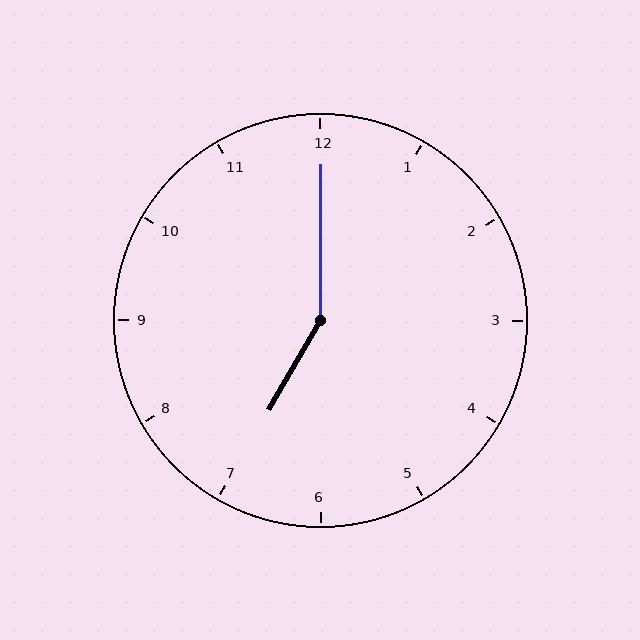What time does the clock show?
7:00.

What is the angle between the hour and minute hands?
Approximately 150 degrees.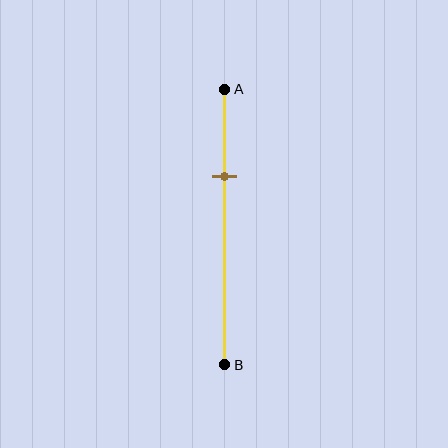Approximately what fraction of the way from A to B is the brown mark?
The brown mark is approximately 30% of the way from A to B.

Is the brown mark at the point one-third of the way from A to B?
Yes, the mark is approximately at the one-third point.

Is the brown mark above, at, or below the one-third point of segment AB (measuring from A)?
The brown mark is approximately at the one-third point of segment AB.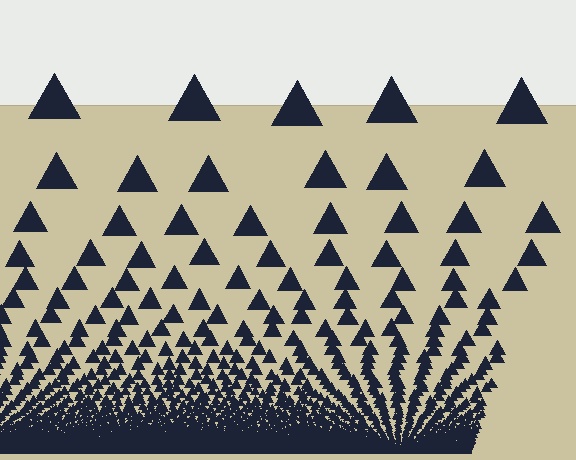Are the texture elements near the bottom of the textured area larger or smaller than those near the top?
Smaller. The gradient is inverted — elements near the bottom are smaller and denser.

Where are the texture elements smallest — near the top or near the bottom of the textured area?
Near the bottom.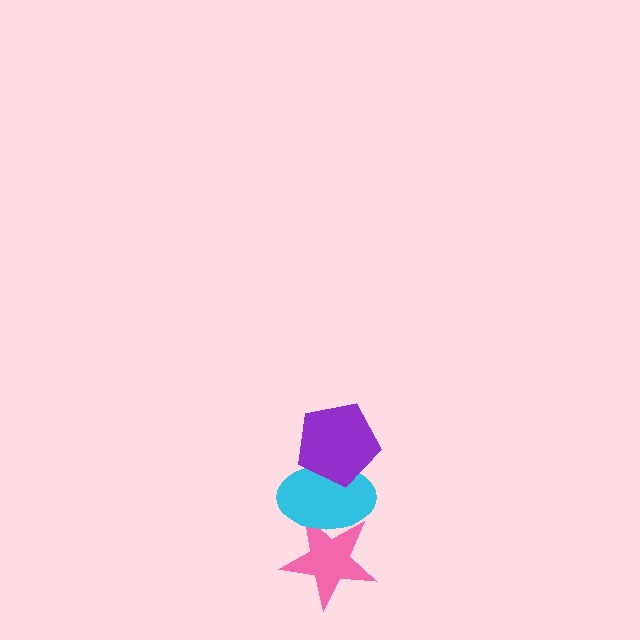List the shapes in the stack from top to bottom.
From top to bottom: the purple pentagon, the cyan ellipse, the pink star.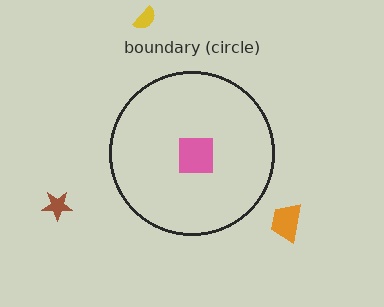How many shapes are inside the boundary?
1 inside, 3 outside.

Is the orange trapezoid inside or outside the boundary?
Outside.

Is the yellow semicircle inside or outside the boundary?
Outside.